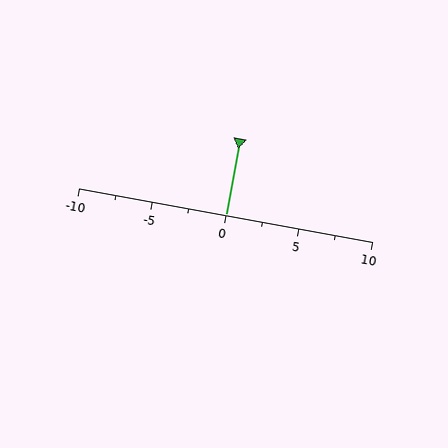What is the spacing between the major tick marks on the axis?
The major ticks are spaced 5 apart.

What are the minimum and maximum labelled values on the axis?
The axis runs from -10 to 10.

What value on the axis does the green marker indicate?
The marker indicates approximately 0.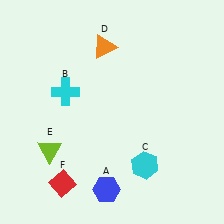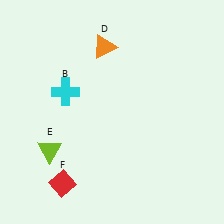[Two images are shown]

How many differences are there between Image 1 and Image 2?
There are 2 differences between the two images.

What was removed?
The cyan hexagon (C), the blue hexagon (A) were removed in Image 2.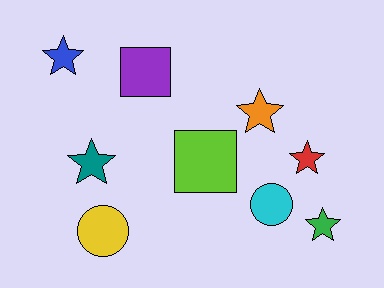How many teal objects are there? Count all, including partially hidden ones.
There is 1 teal object.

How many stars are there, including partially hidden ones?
There are 5 stars.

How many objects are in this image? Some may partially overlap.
There are 9 objects.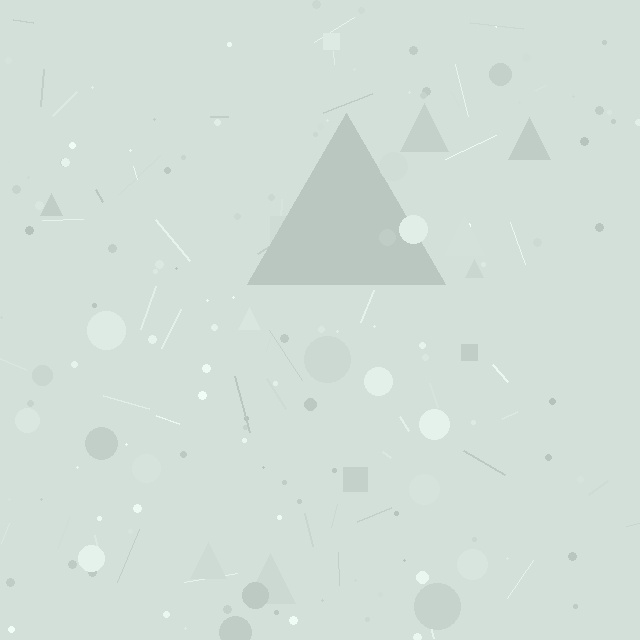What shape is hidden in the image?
A triangle is hidden in the image.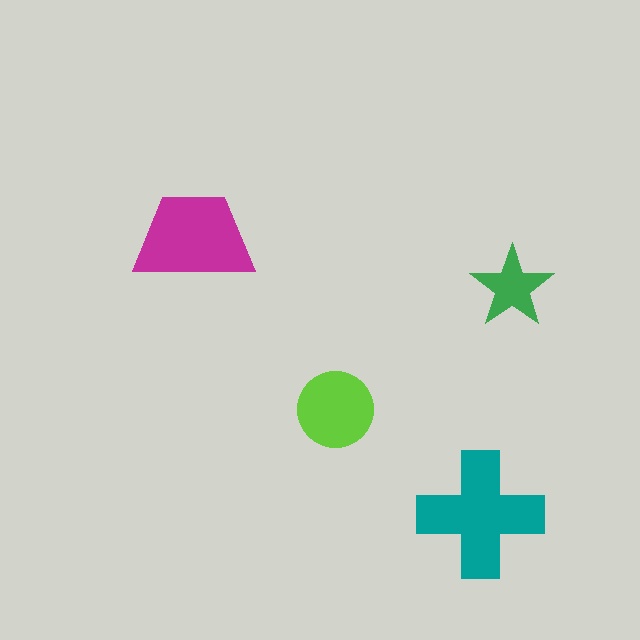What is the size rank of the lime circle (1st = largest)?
3rd.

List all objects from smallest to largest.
The green star, the lime circle, the magenta trapezoid, the teal cross.